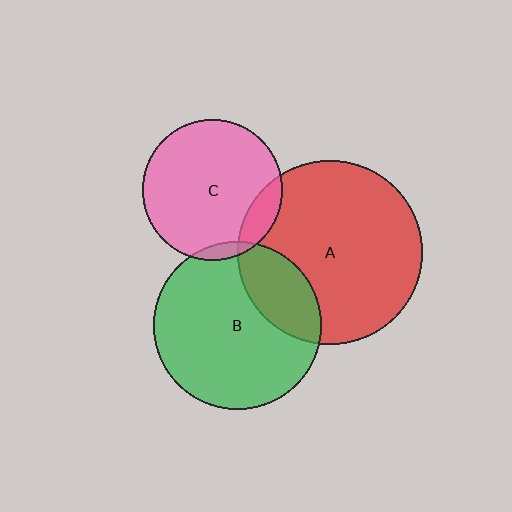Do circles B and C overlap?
Yes.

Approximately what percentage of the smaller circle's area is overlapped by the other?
Approximately 5%.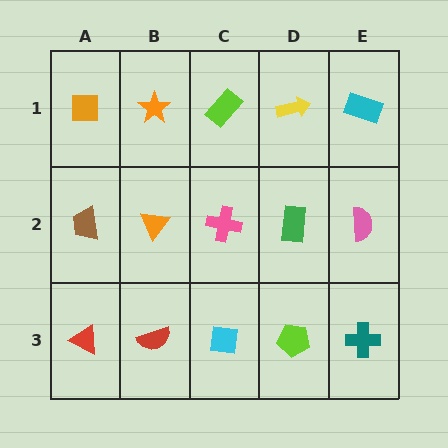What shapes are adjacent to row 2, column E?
A cyan rectangle (row 1, column E), a teal cross (row 3, column E), a green rectangle (row 2, column D).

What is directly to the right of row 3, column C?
A lime pentagon.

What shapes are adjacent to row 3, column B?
An orange triangle (row 2, column B), a red triangle (row 3, column A), a cyan square (row 3, column C).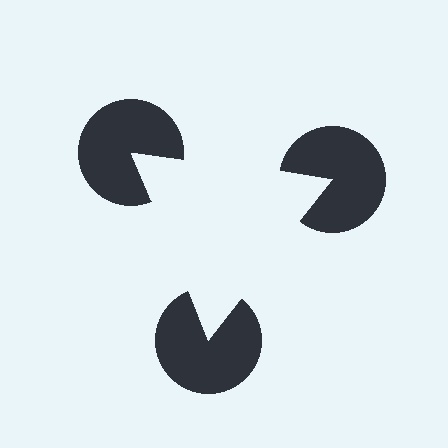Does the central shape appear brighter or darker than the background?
It typically appears slightly brighter than the background, even though no actual brightness change is drawn.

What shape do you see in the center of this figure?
An illusory triangle — its edges are inferred from the aligned wedge cuts in the pac-man discs, not physically drawn.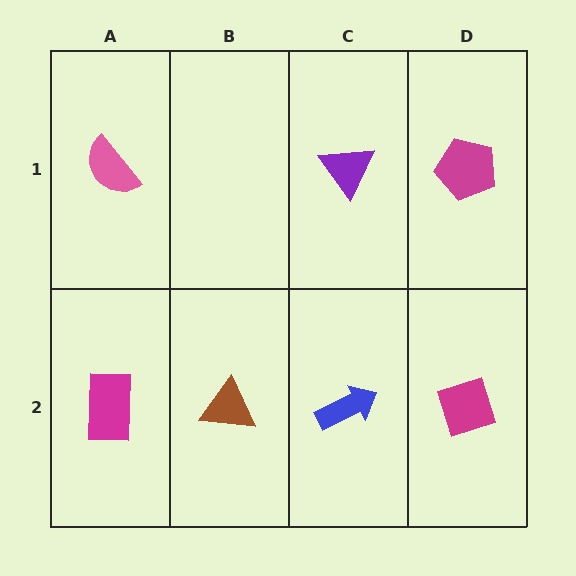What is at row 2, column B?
A brown triangle.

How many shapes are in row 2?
4 shapes.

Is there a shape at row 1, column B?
No, that cell is empty.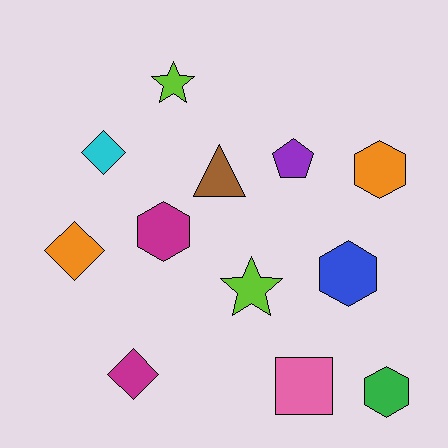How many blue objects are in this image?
There is 1 blue object.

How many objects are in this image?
There are 12 objects.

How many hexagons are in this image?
There are 4 hexagons.